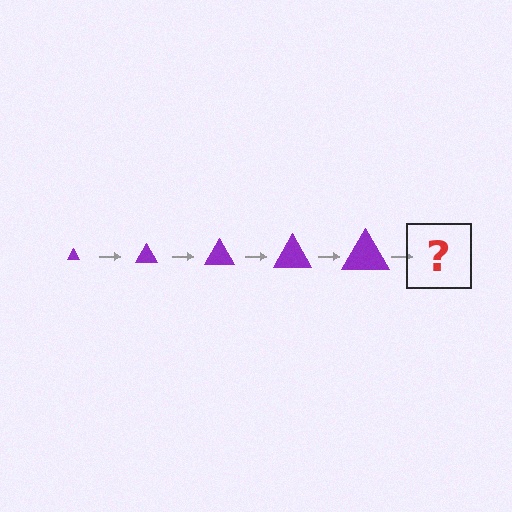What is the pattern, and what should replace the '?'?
The pattern is that the triangle gets progressively larger each step. The '?' should be a purple triangle, larger than the previous one.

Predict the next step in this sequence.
The next step is a purple triangle, larger than the previous one.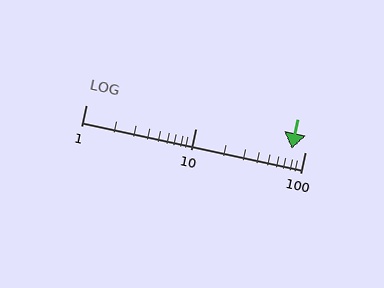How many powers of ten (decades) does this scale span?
The scale spans 2 decades, from 1 to 100.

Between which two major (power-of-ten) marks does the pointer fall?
The pointer is between 10 and 100.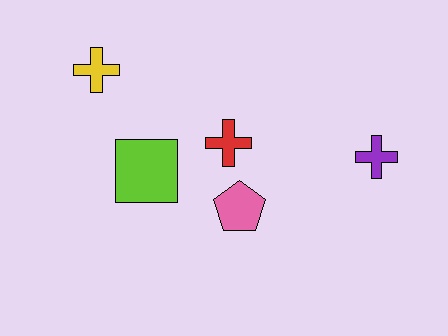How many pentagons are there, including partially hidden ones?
There is 1 pentagon.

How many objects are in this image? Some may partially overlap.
There are 5 objects.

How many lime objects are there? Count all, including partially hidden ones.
There is 1 lime object.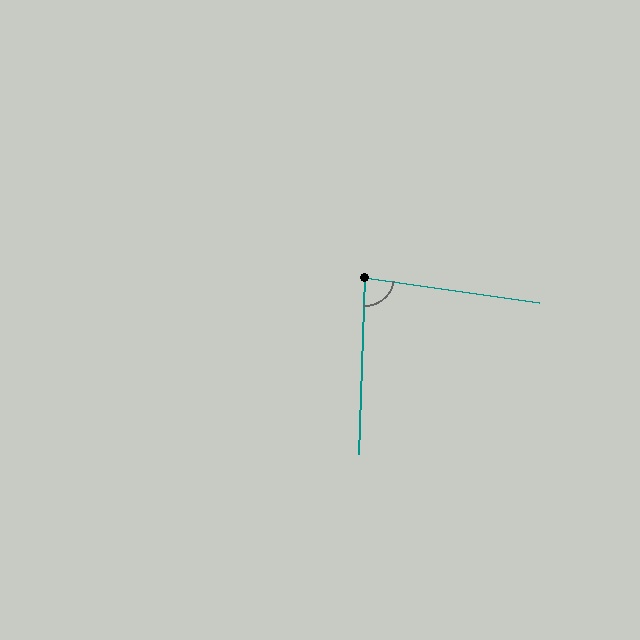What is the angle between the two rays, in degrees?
Approximately 84 degrees.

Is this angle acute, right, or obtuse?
It is acute.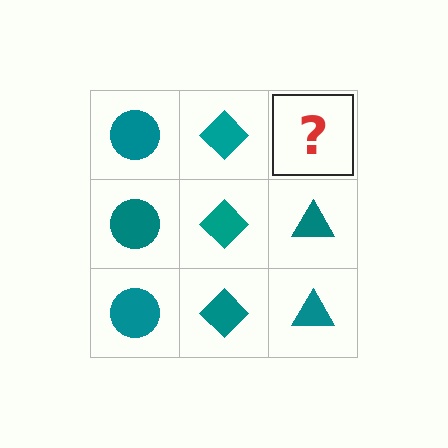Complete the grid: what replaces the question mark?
The question mark should be replaced with a teal triangle.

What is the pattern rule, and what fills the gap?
The rule is that each column has a consistent shape. The gap should be filled with a teal triangle.